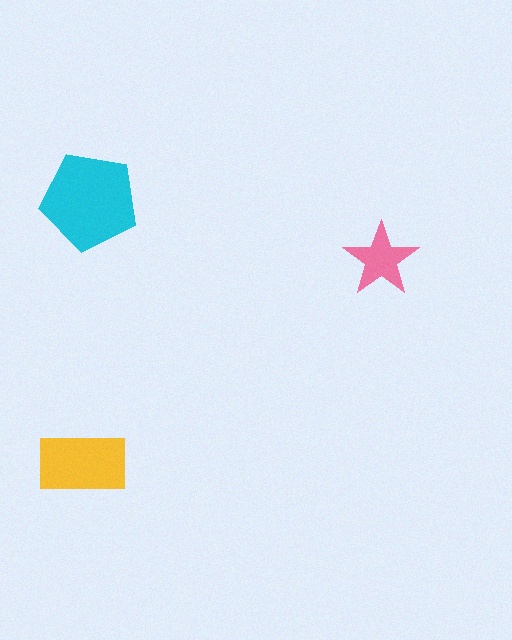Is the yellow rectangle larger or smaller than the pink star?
Larger.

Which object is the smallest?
The pink star.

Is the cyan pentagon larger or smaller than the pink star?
Larger.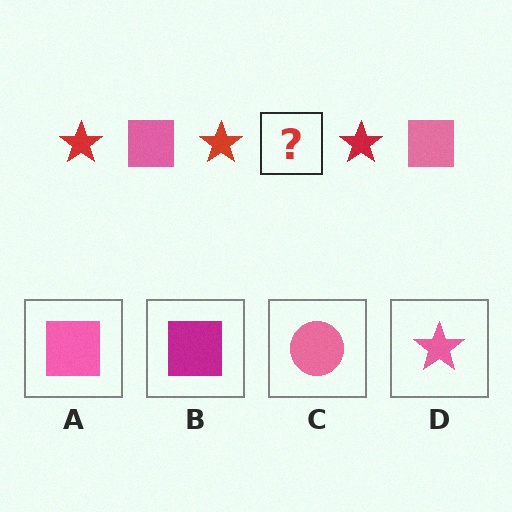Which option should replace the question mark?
Option A.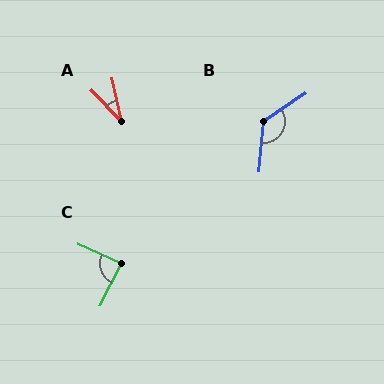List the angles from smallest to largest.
A (32°), C (88°), B (129°).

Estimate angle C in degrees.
Approximately 88 degrees.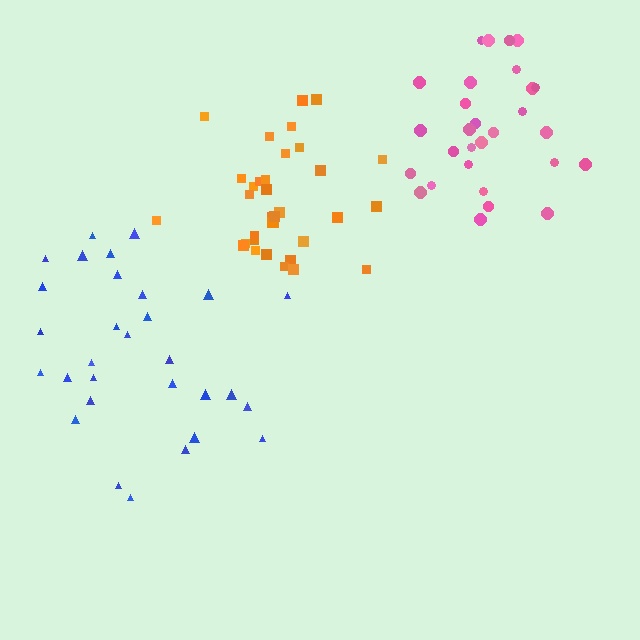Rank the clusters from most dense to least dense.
orange, pink, blue.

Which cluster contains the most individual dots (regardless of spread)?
Orange (34).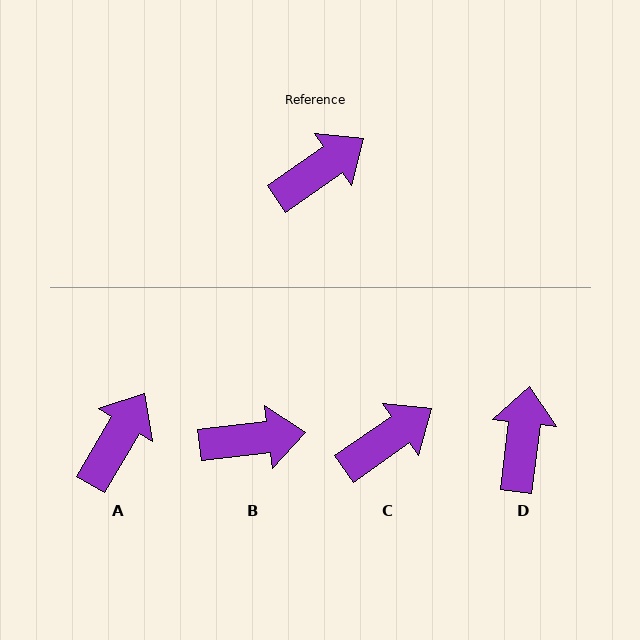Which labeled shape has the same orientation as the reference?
C.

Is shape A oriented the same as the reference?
No, it is off by about 24 degrees.